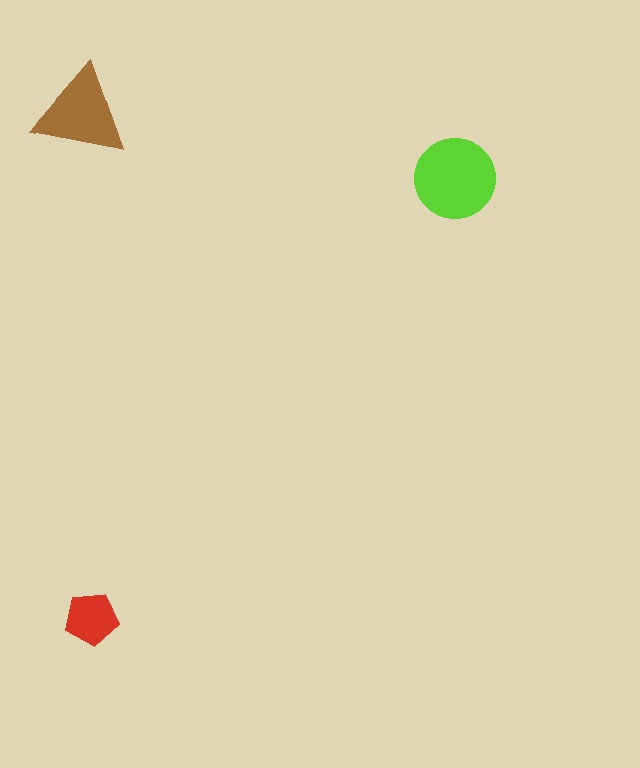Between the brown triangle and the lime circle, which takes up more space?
The lime circle.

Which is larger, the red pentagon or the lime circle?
The lime circle.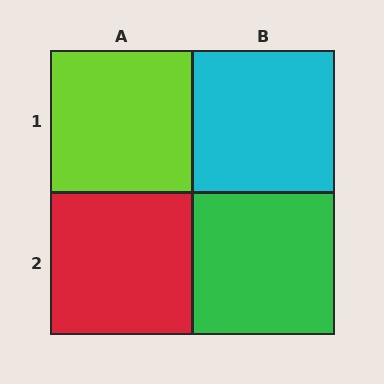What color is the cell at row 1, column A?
Lime.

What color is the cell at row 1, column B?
Cyan.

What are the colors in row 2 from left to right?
Red, green.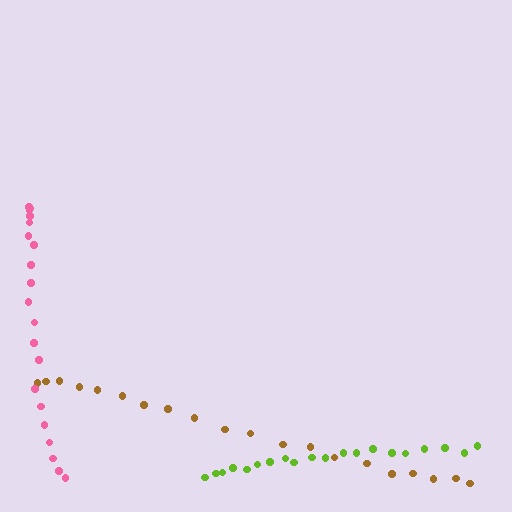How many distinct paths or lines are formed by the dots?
There are 3 distinct paths.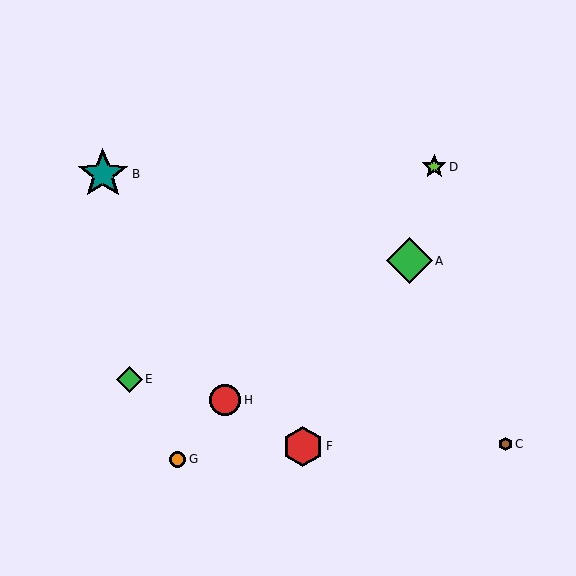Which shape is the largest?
The teal star (labeled B) is the largest.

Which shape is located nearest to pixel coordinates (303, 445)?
The red hexagon (labeled F) at (303, 446) is nearest to that location.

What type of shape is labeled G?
Shape G is an orange circle.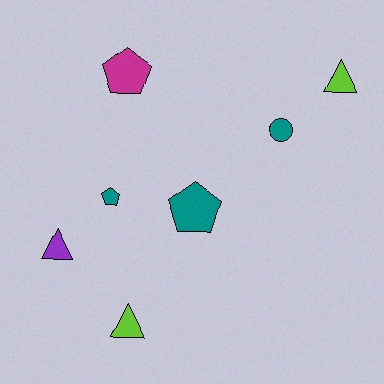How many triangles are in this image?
There are 3 triangles.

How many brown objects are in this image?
There are no brown objects.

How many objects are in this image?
There are 7 objects.